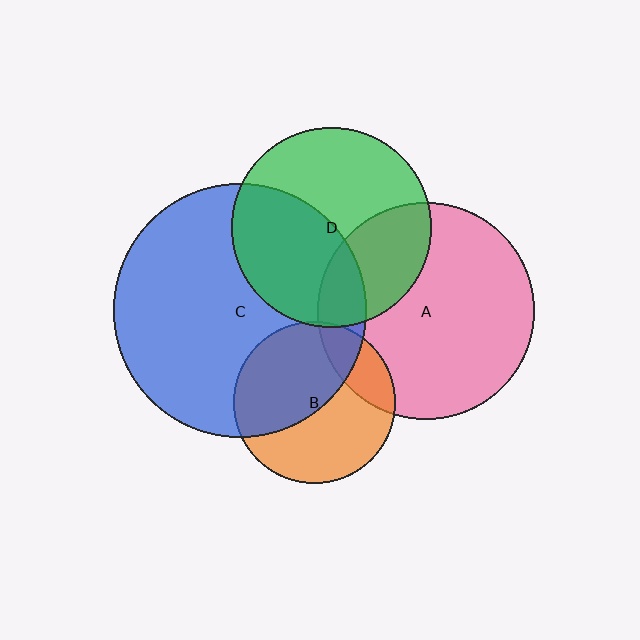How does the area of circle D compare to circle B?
Approximately 1.5 times.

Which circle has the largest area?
Circle C (blue).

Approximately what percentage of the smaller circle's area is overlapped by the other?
Approximately 50%.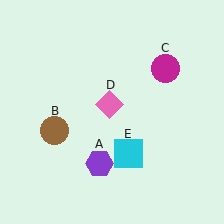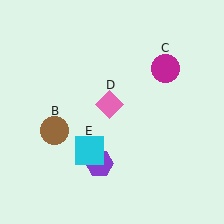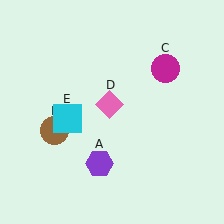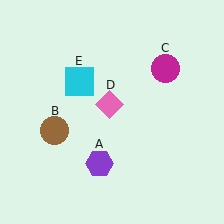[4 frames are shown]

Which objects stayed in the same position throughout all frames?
Purple hexagon (object A) and brown circle (object B) and magenta circle (object C) and pink diamond (object D) remained stationary.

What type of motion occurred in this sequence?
The cyan square (object E) rotated clockwise around the center of the scene.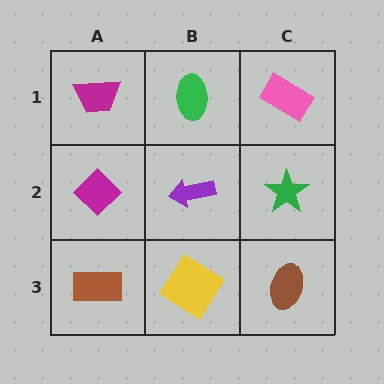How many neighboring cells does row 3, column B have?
3.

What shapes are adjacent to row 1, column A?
A magenta diamond (row 2, column A), a green ellipse (row 1, column B).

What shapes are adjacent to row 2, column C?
A pink rectangle (row 1, column C), a brown ellipse (row 3, column C), a purple arrow (row 2, column B).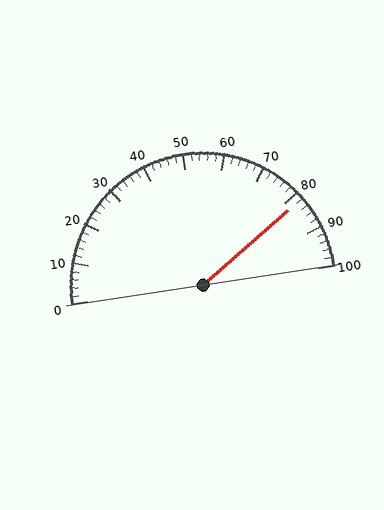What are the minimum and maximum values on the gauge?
The gauge ranges from 0 to 100.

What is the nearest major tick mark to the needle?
The nearest major tick mark is 80.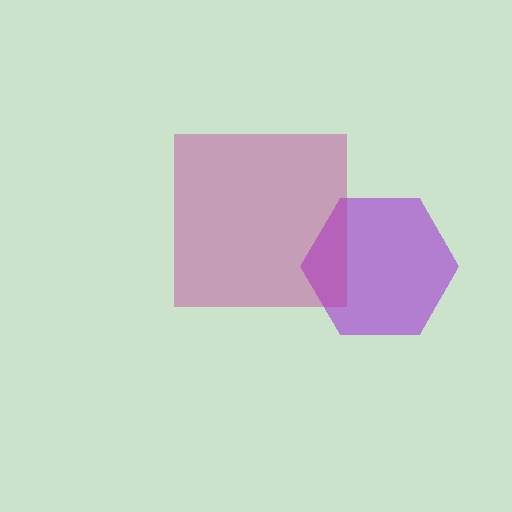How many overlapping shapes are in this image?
There are 2 overlapping shapes in the image.